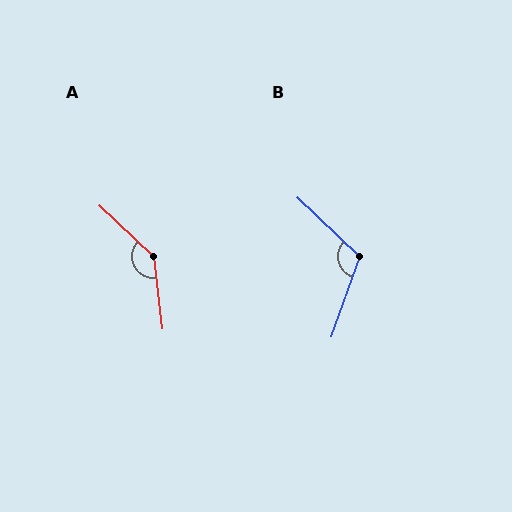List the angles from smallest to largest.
B (114°), A (140°).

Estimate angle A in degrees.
Approximately 140 degrees.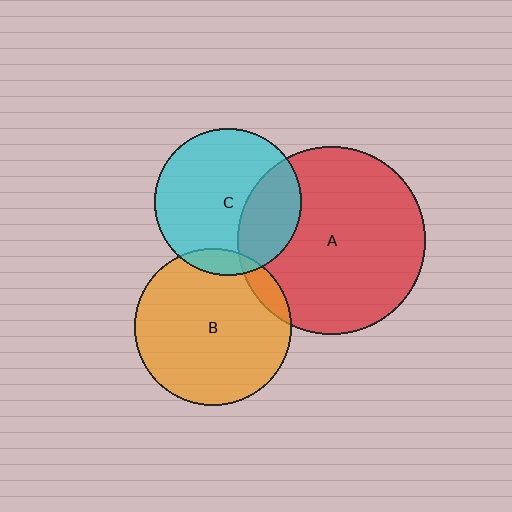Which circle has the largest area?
Circle A (red).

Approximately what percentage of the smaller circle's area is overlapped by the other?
Approximately 30%.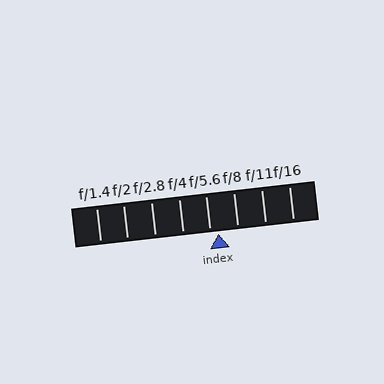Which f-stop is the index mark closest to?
The index mark is closest to f/5.6.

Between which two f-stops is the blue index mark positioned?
The index mark is between f/5.6 and f/8.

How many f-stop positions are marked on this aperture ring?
There are 8 f-stop positions marked.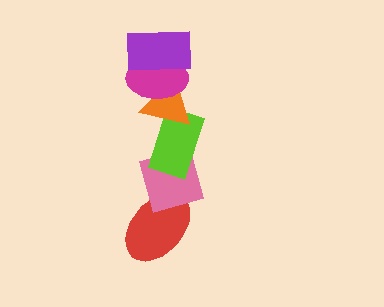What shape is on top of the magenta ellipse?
The purple rectangle is on top of the magenta ellipse.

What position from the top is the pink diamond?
The pink diamond is 5th from the top.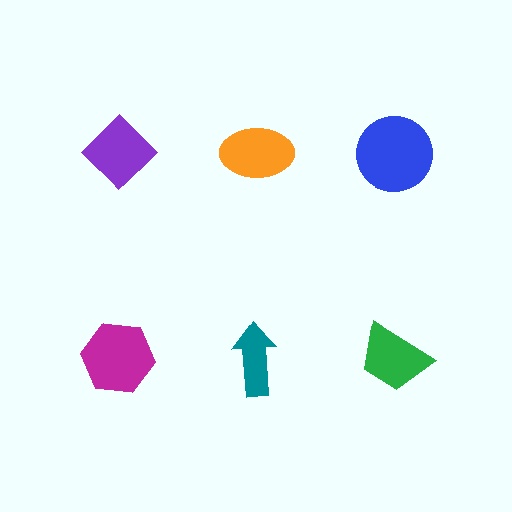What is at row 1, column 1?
A purple diamond.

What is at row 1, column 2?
An orange ellipse.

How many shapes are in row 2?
3 shapes.